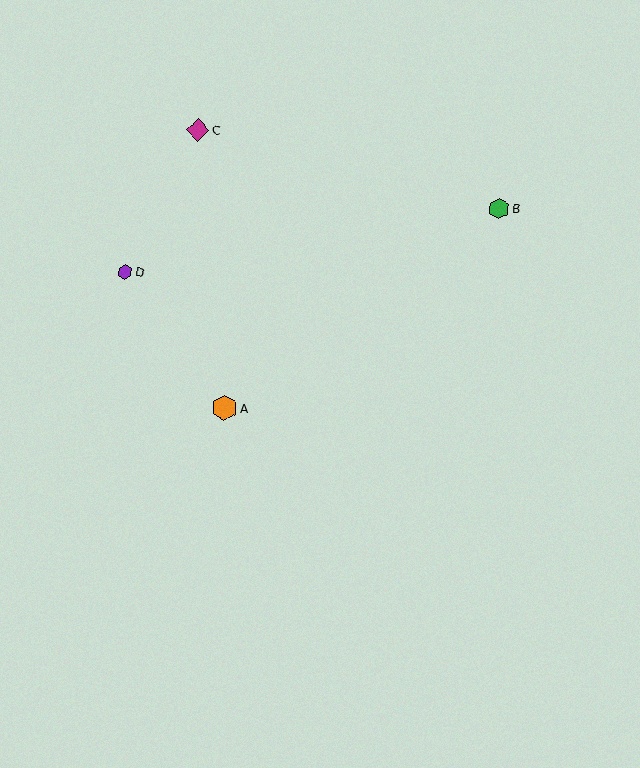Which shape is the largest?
The orange hexagon (labeled A) is the largest.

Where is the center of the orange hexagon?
The center of the orange hexagon is at (225, 408).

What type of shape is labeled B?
Shape B is a green hexagon.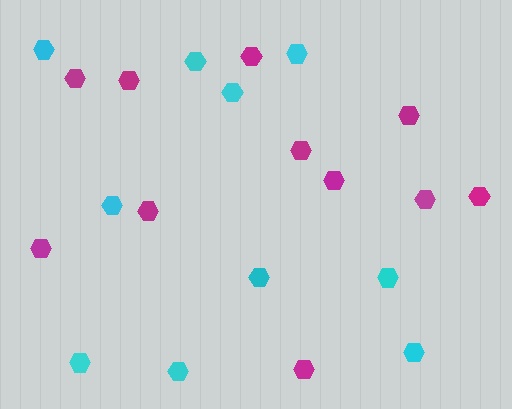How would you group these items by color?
There are 2 groups: one group of magenta hexagons (11) and one group of cyan hexagons (10).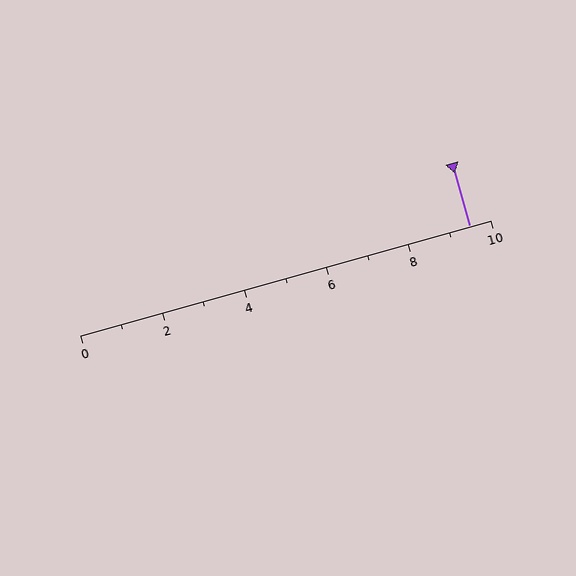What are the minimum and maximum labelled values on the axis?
The axis runs from 0 to 10.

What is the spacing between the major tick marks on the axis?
The major ticks are spaced 2 apart.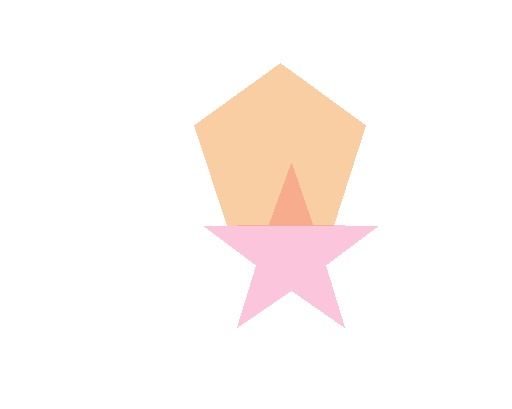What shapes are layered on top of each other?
The layered shapes are: a pink star, an orange pentagon.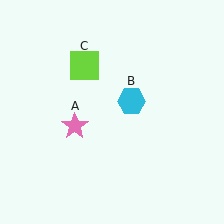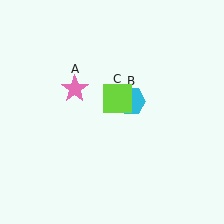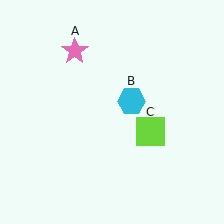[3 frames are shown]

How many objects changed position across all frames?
2 objects changed position: pink star (object A), lime square (object C).